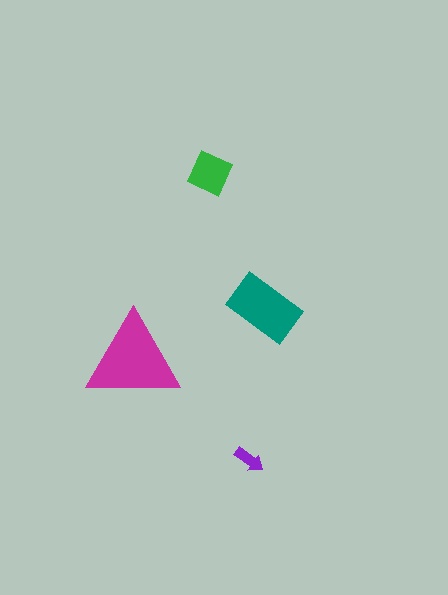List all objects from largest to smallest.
The magenta triangle, the teal rectangle, the green square, the purple arrow.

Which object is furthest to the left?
The magenta triangle is leftmost.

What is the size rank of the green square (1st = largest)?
3rd.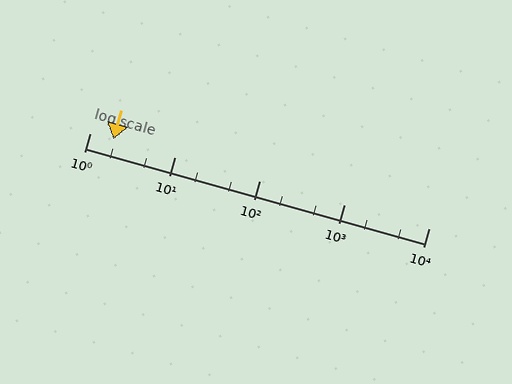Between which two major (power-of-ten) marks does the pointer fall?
The pointer is between 1 and 10.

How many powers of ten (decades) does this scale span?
The scale spans 4 decades, from 1 to 10000.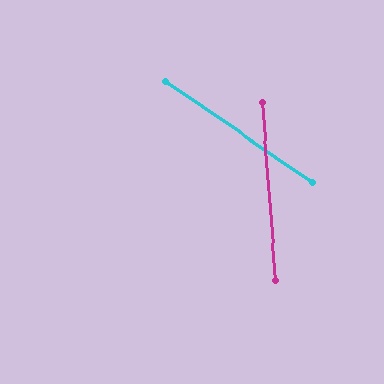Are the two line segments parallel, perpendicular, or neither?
Neither parallel nor perpendicular — they differ by about 51°.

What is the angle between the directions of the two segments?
Approximately 51 degrees.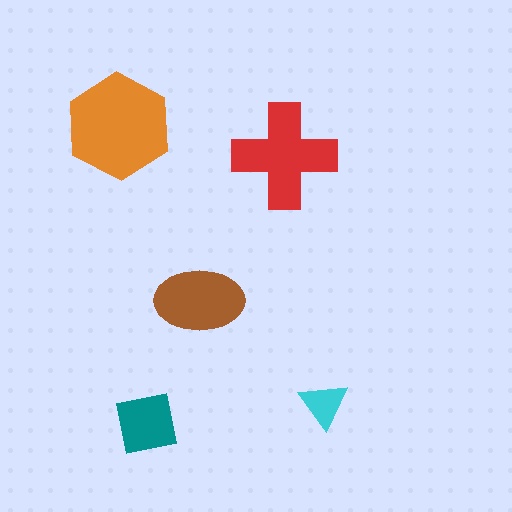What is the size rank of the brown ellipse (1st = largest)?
3rd.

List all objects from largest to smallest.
The orange hexagon, the red cross, the brown ellipse, the teal square, the cyan triangle.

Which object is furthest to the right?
The cyan triangle is rightmost.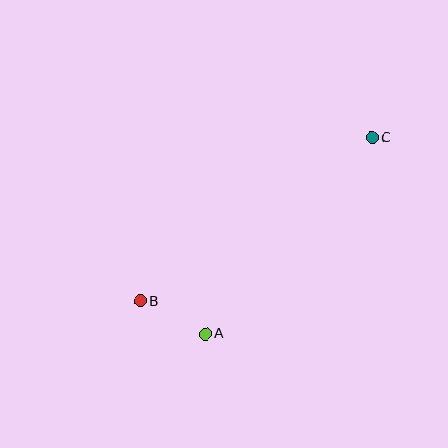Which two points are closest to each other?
Points A and B are closest to each other.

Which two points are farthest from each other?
Points B and C are farthest from each other.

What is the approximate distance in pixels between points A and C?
The distance between A and C is approximately 257 pixels.